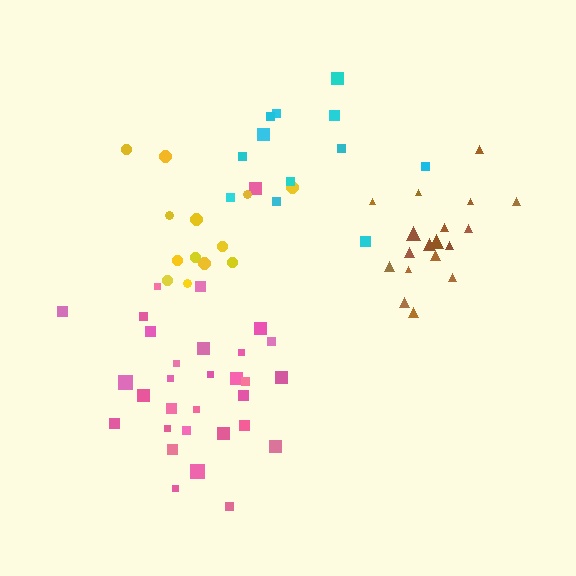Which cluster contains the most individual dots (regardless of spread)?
Pink (31).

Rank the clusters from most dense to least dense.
brown, pink, yellow, cyan.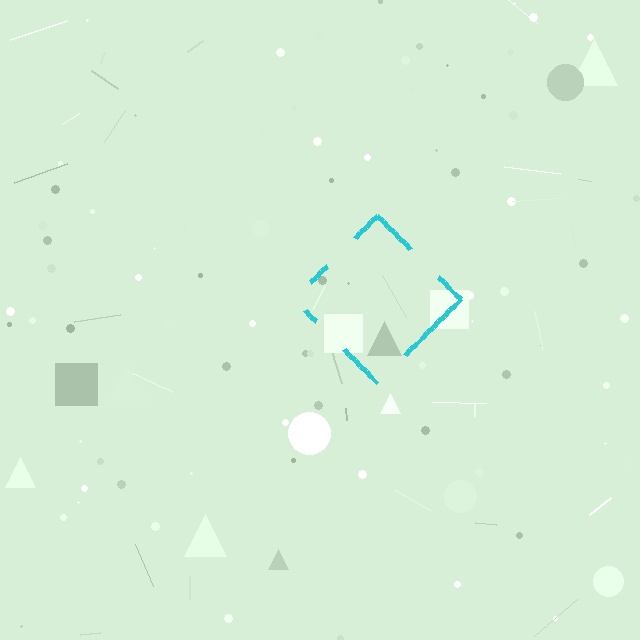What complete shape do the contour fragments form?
The contour fragments form a diamond.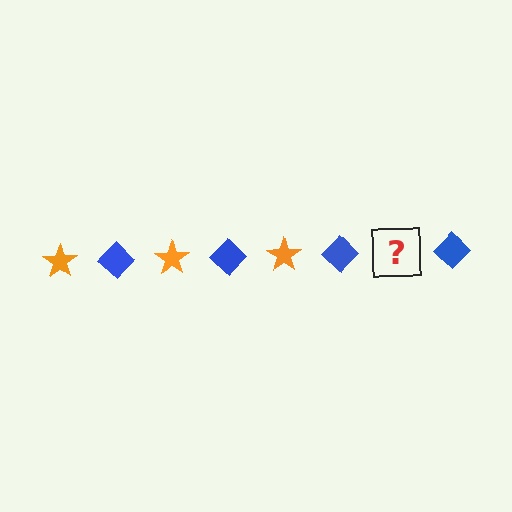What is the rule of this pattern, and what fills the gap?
The rule is that the pattern alternates between orange star and blue diamond. The gap should be filled with an orange star.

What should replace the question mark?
The question mark should be replaced with an orange star.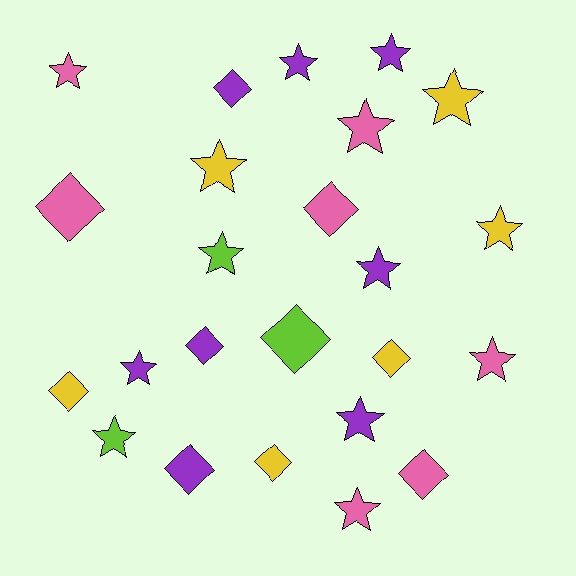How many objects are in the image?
There are 24 objects.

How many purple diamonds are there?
There are 3 purple diamonds.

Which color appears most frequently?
Purple, with 8 objects.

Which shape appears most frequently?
Star, with 14 objects.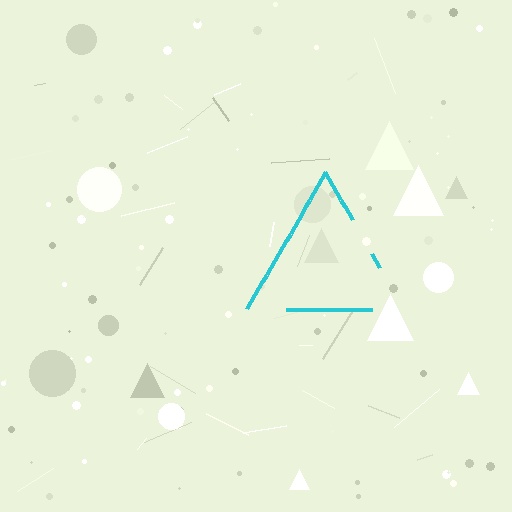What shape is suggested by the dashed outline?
The dashed outline suggests a triangle.